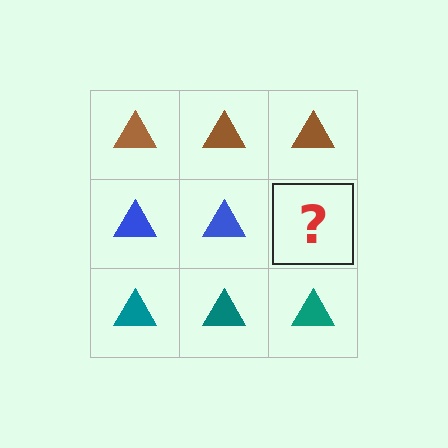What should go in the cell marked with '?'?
The missing cell should contain a blue triangle.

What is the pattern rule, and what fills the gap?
The rule is that each row has a consistent color. The gap should be filled with a blue triangle.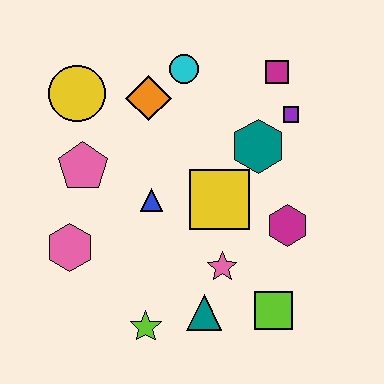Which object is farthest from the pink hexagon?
The magenta square is farthest from the pink hexagon.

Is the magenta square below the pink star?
No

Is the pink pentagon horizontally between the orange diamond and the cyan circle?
No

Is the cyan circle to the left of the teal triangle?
Yes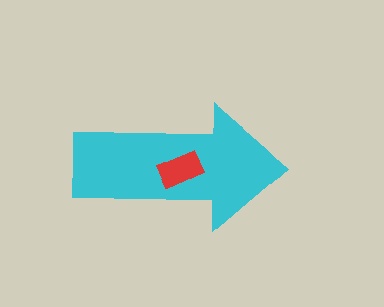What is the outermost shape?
The cyan arrow.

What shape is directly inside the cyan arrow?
The red rectangle.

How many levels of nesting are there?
2.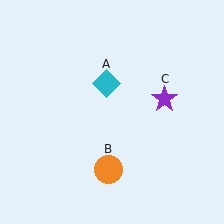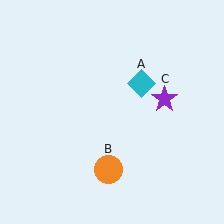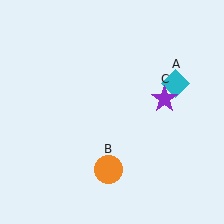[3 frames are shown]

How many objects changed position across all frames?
1 object changed position: cyan diamond (object A).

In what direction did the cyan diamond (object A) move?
The cyan diamond (object A) moved right.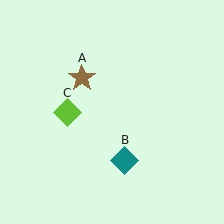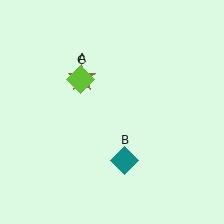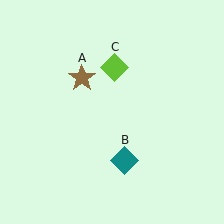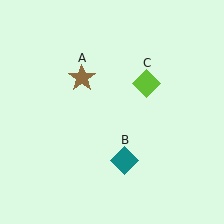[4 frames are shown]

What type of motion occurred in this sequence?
The lime diamond (object C) rotated clockwise around the center of the scene.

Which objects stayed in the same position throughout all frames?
Brown star (object A) and teal diamond (object B) remained stationary.